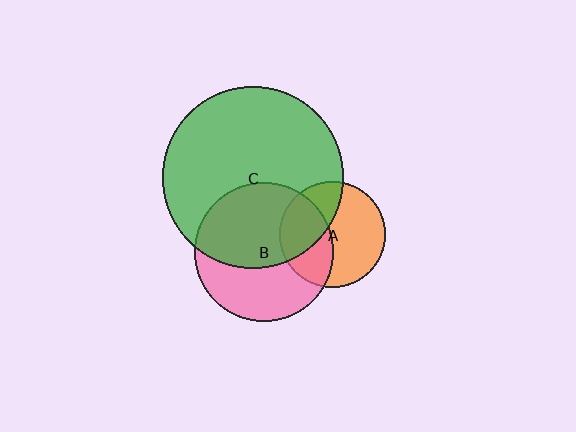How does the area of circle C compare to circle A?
Approximately 2.9 times.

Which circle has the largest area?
Circle C (green).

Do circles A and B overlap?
Yes.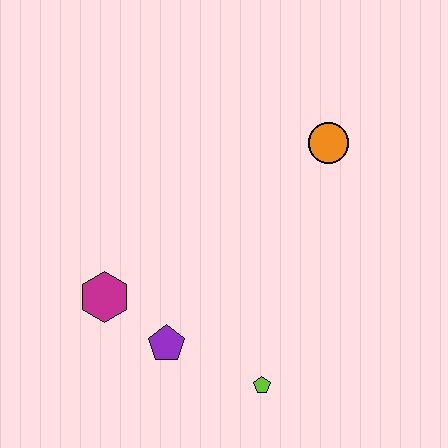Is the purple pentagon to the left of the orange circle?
Yes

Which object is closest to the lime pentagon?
The purple pentagon is closest to the lime pentagon.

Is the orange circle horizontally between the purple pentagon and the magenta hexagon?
No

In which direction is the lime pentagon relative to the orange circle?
The lime pentagon is below the orange circle.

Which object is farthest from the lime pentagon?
The orange circle is farthest from the lime pentagon.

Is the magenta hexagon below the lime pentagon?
No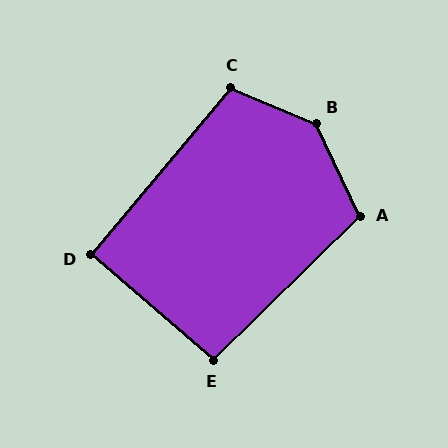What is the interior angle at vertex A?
Approximately 109 degrees (obtuse).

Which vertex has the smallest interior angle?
D, at approximately 91 degrees.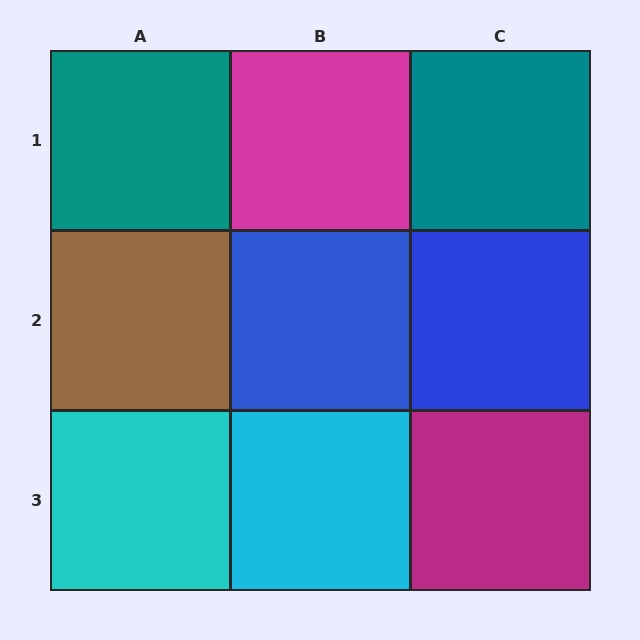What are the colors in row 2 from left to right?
Brown, blue, blue.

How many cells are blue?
2 cells are blue.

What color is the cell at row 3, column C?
Magenta.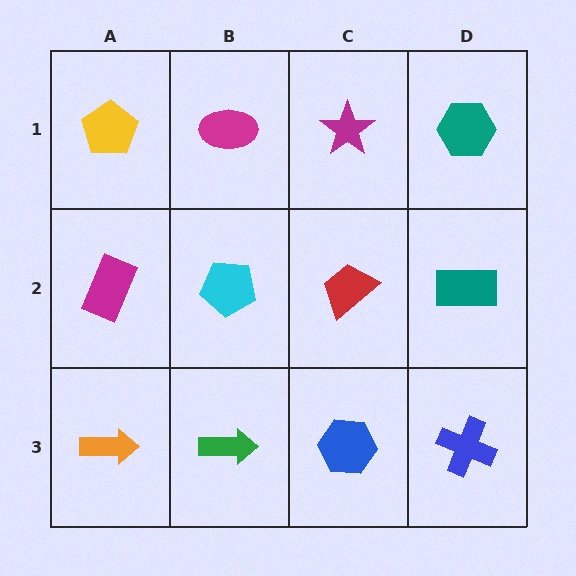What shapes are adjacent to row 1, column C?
A red trapezoid (row 2, column C), a magenta ellipse (row 1, column B), a teal hexagon (row 1, column D).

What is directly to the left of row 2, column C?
A cyan pentagon.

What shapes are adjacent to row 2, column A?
A yellow pentagon (row 1, column A), an orange arrow (row 3, column A), a cyan pentagon (row 2, column B).